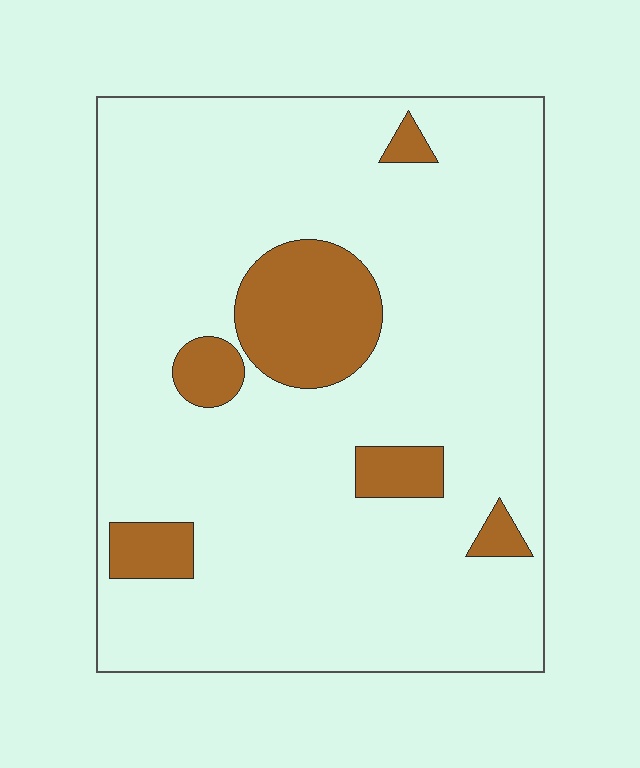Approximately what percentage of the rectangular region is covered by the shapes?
Approximately 15%.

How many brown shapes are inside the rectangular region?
6.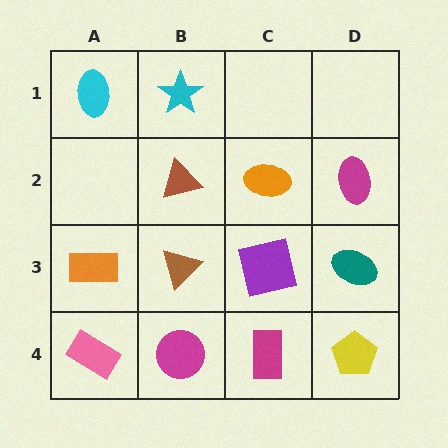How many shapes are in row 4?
4 shapes.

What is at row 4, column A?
A pink rectangle.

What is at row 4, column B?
A magenta circle.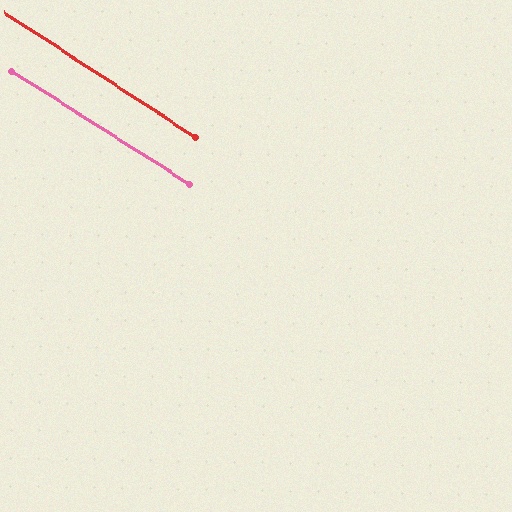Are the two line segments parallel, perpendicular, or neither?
Parallel — their directions differ by only 0.6°.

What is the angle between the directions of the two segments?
Approximately 1 degree.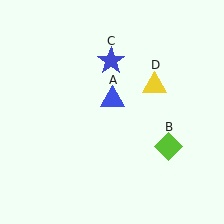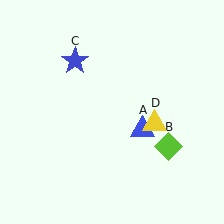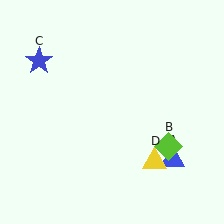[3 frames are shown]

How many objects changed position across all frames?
3 objects changed position: blue triangle (object A), blue star (object C), yellow triangle (object D).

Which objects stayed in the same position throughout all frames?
Lime diamond (object B) remained stationary.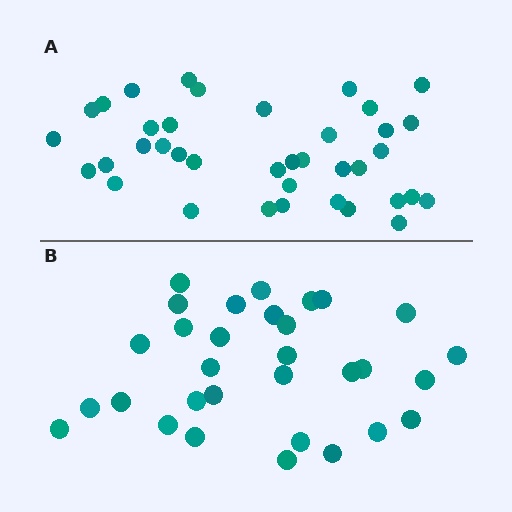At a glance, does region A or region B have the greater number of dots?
Region A (the top region) has more dots.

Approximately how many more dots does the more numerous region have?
Region A has roughly 8 or so more dots than region B.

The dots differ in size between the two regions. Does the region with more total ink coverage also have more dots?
No. Region B has more total ink coverage because its dots are larger, but region A actually contains more individual dots. Total area can be misleading — the number of items is what matters here.